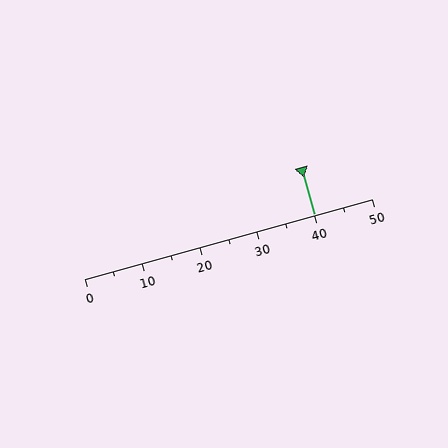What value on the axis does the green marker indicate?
The marker indicates approximately 40.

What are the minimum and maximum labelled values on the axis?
The axis runs from 0 to 50.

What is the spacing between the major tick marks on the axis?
The major ticks are spaced 10 apart.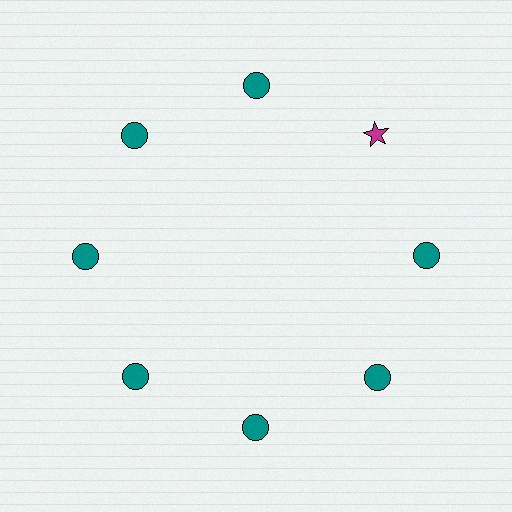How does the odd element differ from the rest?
It differs in both color (magenta instead of teal) and shape (star instead of circle).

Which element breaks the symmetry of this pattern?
The magenta star at roughly the 2 o'clock position breaks the symmetry. All other shapes are teal circles.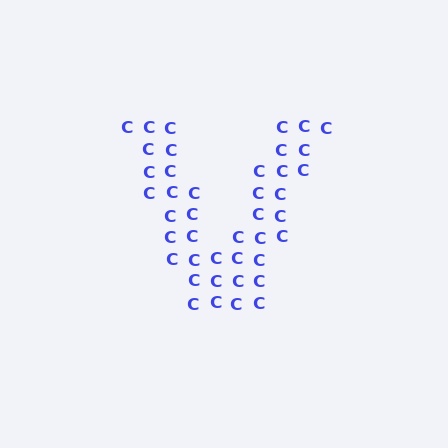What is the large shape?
The large shape is the letter V.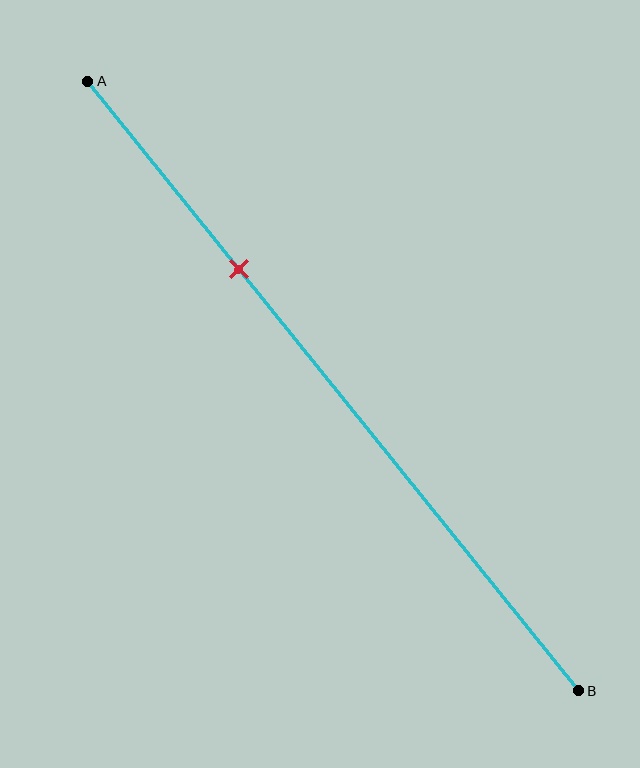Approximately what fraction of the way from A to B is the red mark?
The red mark is approximately 30% of the way from A to B.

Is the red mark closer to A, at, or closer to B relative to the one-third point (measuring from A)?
The red mark is approximately at the one-third point of segment AB.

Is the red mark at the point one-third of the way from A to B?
Yes, the mark is approximately at the one-third point.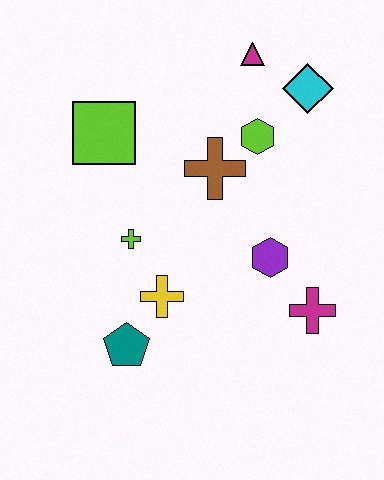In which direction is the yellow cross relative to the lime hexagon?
The yellow cross is below the lime hexagon.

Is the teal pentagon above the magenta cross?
No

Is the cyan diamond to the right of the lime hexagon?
Yes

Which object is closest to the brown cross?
The lime hexagon is closest to the brown cross.